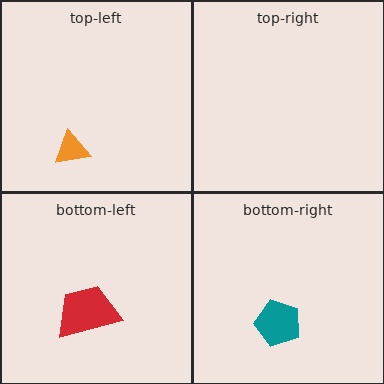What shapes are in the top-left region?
The orange triangle.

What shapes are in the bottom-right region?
The teal pentagon.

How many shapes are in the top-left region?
1.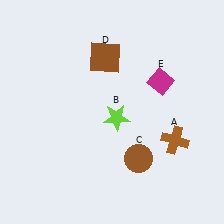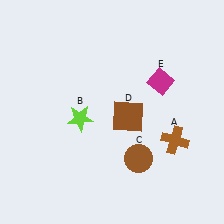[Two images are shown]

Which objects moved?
The objects that moved are: the lime star (B), the brown square (D).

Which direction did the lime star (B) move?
The lime star (B) moved left.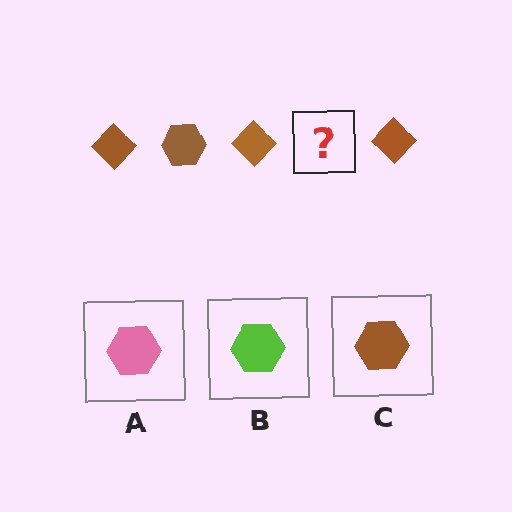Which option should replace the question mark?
Option C.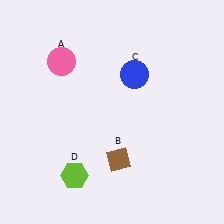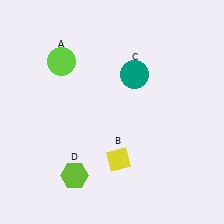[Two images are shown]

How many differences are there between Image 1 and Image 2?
There are 3 differences between the two images.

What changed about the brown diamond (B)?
In Image 1, B is brown. In Image 2, it changed to yellow.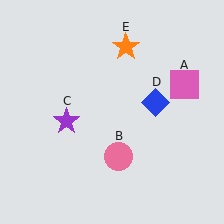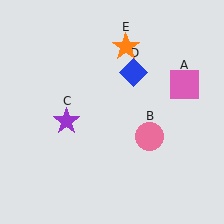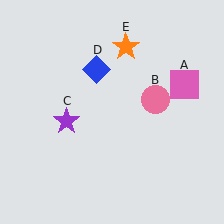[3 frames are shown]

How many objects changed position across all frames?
2 objects changed position: pink circle (object B), blue diamond (object D).